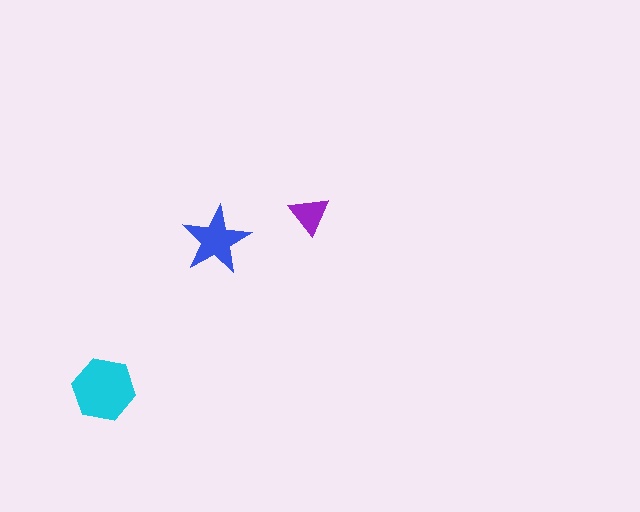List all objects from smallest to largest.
The purple triangle, the blue star, the cyan hexagon.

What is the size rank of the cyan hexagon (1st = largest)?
1st.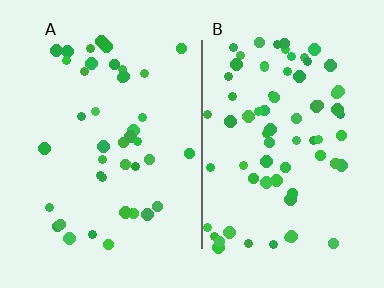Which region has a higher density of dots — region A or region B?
B (the right).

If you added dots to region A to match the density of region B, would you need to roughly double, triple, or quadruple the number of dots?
Approximately double.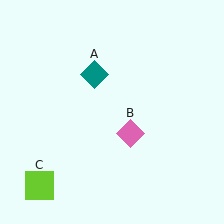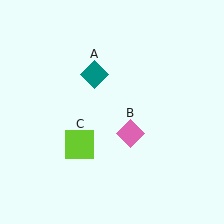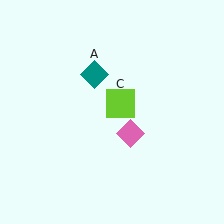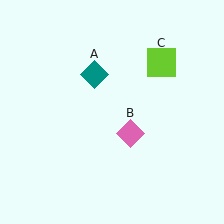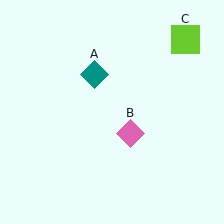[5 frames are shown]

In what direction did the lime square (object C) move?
The lime square (object C) moved up and to the right.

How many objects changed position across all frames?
1 object changed position: lime square (object C).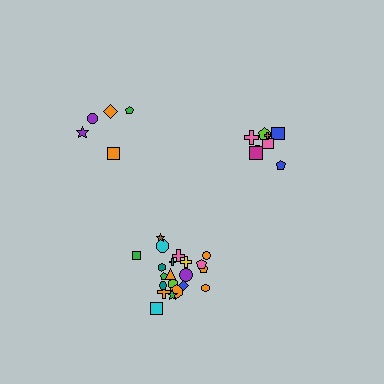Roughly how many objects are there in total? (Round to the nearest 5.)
Roughly 35 objects in total.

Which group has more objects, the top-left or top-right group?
The top-right group.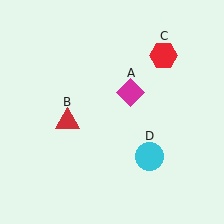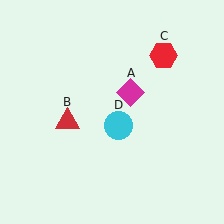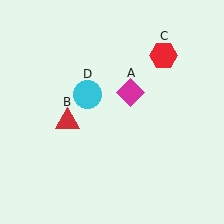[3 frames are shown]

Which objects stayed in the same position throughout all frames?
Magenta diamond (object A) and red triangle (object B) and red hexagon (object C) remained stationary.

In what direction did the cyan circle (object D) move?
The cyan circle (object D) moved up and to the left.